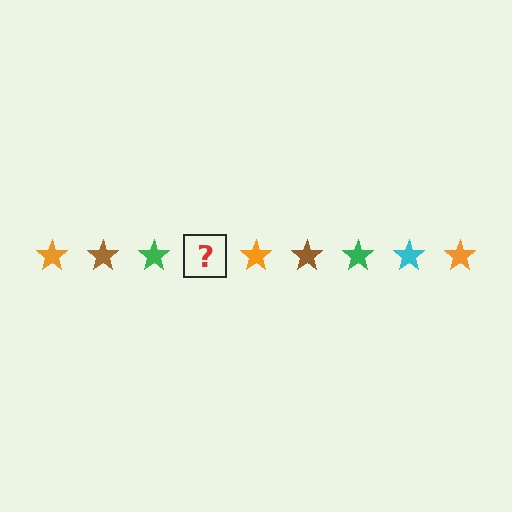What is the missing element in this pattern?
The missing element is a cyan star.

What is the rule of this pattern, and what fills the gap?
The rule is that the pattern cycles through orange, brown, green, cyan stars. The gap should be filled with a cyan star.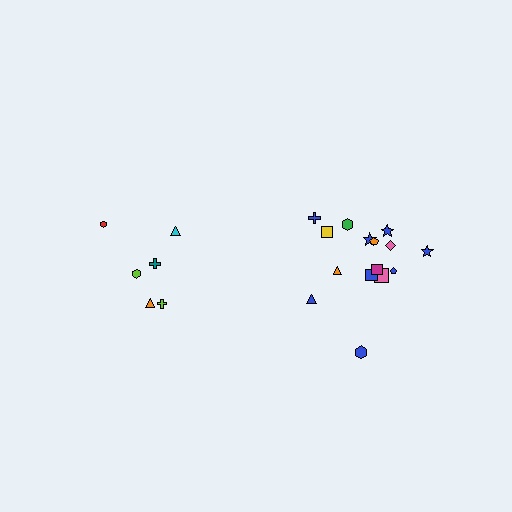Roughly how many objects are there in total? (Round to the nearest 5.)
Roughly 20 objects in total.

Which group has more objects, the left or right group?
The right group.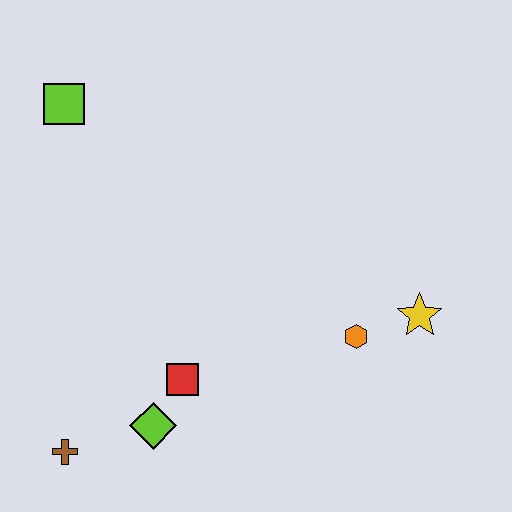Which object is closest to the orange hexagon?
The yellow star is closest to the orange hexagon.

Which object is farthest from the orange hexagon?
The lime square is farthest from the orange hexagon.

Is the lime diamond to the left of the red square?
Yes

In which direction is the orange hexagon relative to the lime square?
The orange hexagon is to the right of the lime square.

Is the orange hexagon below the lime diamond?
No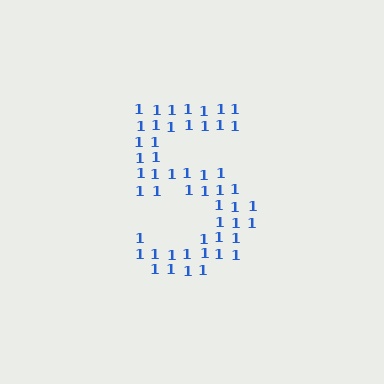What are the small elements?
The small elements are digit 1's.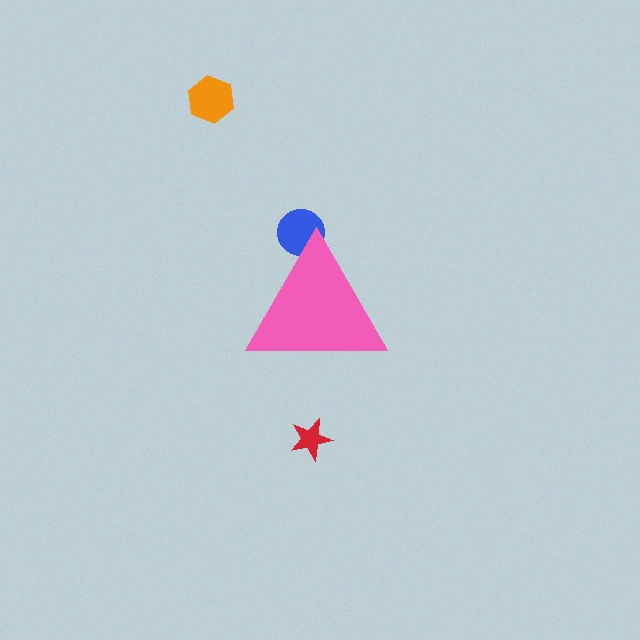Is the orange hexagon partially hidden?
No, the orange hexagon is fully visible.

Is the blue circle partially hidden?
Yes, the blue circle is partially hidden behind the pink triangle.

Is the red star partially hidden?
No, the red star is fully visible.